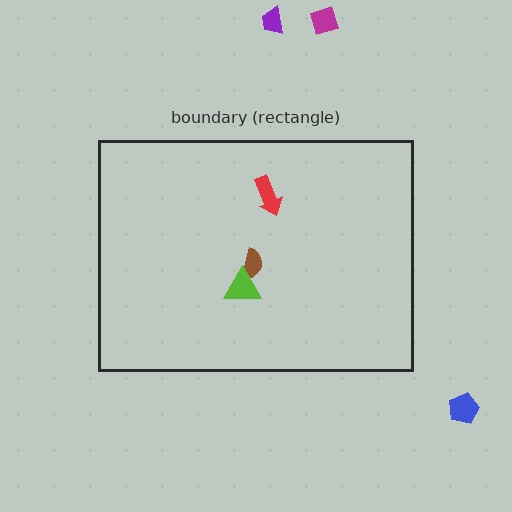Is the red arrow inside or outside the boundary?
Inside.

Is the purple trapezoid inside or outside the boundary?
Outside.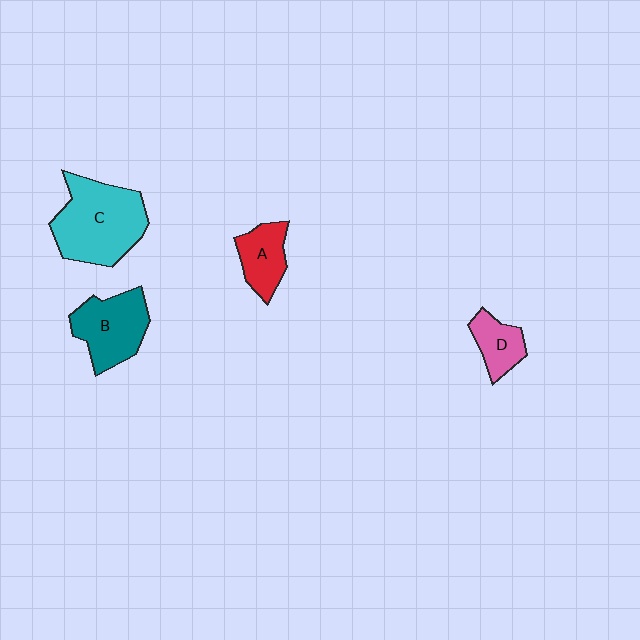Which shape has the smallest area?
Shape D (pink).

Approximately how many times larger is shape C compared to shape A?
Approximately 2.2 times.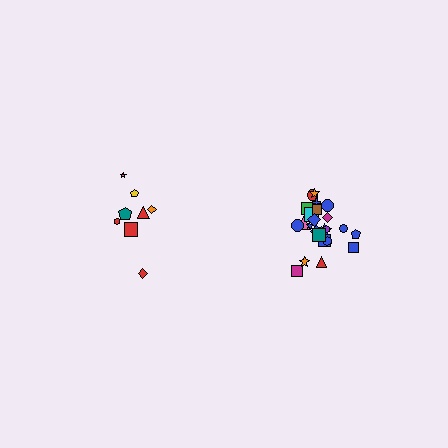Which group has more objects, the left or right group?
The right group.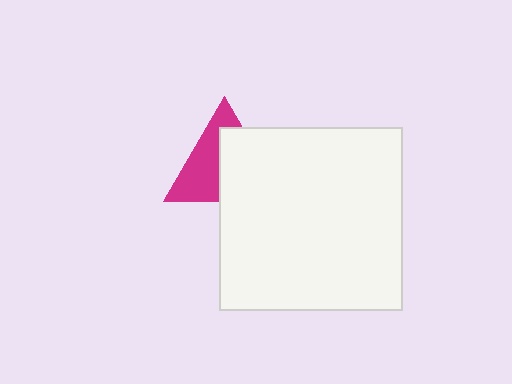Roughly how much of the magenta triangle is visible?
About half of it is visible (roughly 49%).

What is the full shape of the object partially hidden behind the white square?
The partially hidden object is a magenta triangle.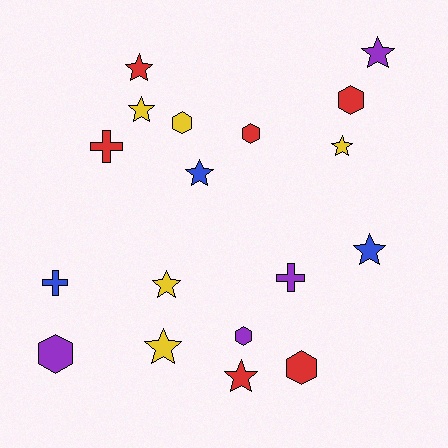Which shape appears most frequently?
Star, with 9 objects.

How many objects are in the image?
There are 18 objects.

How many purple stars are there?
There is 1 purple star.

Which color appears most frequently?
Red, with 6 objects.